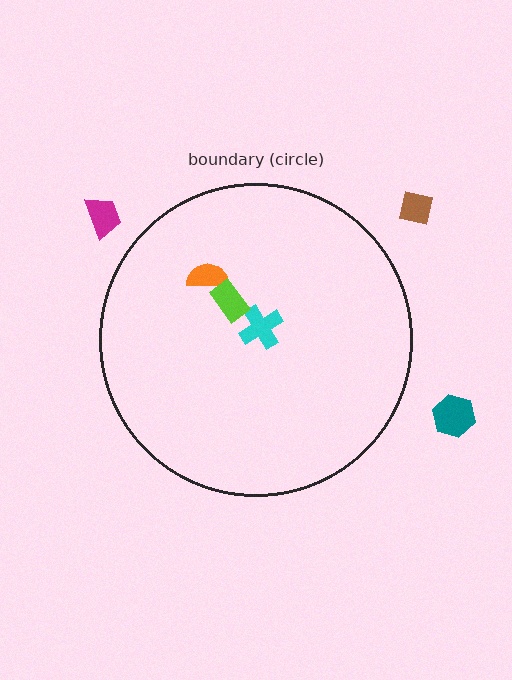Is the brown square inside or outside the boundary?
Outside.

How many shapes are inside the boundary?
3 inside, 3 outside.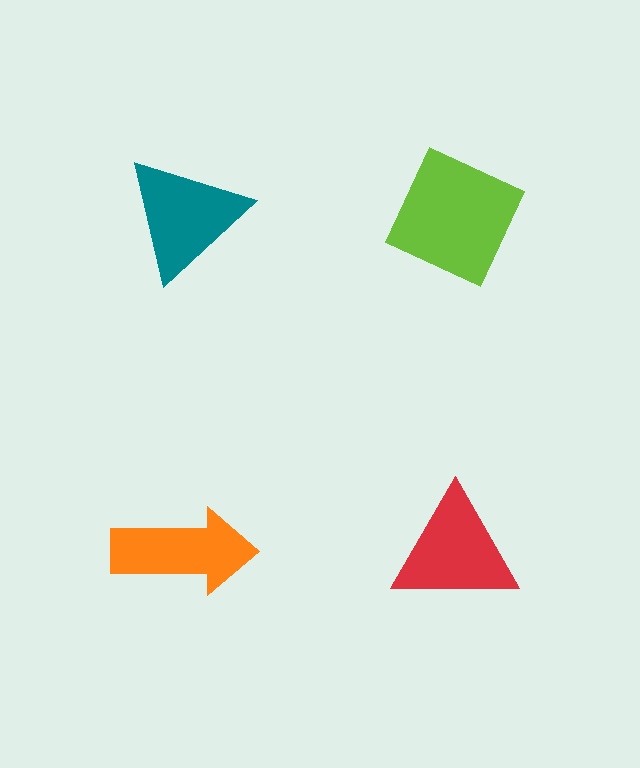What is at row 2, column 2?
A red triangle.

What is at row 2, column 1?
An orange arrow.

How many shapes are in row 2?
2 shapes.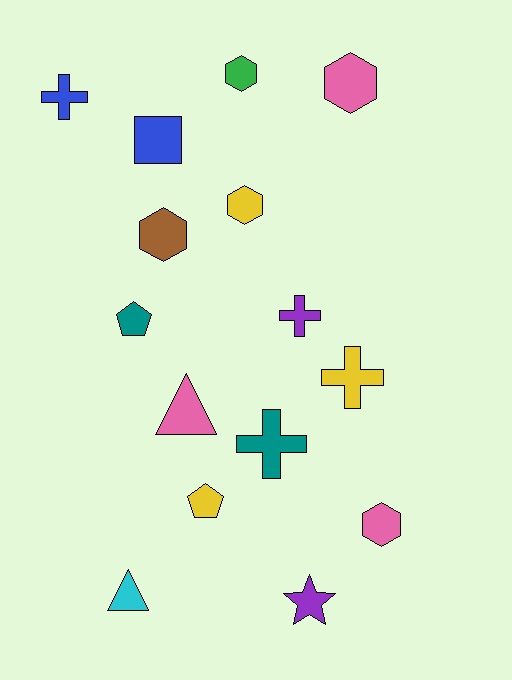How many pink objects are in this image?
There are 3 pink objects.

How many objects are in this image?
There are 15 objects.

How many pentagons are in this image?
There are 2 pentagons.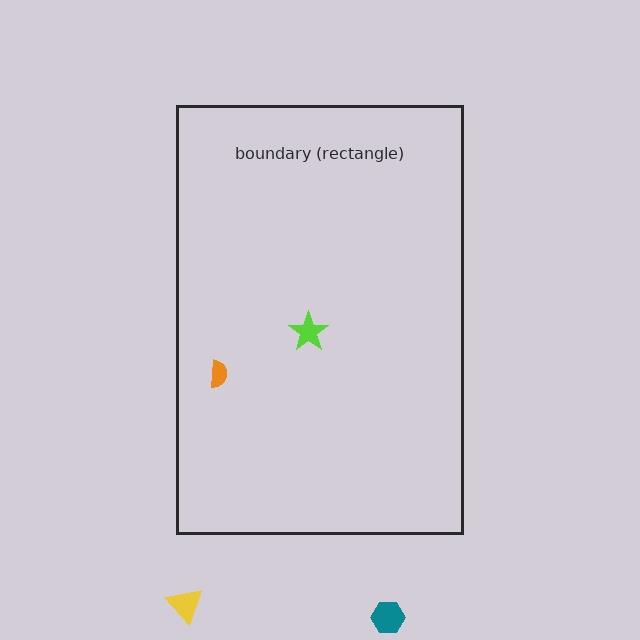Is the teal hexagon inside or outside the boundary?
Outside.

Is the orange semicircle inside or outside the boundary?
Inside.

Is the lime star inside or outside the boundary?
Inside.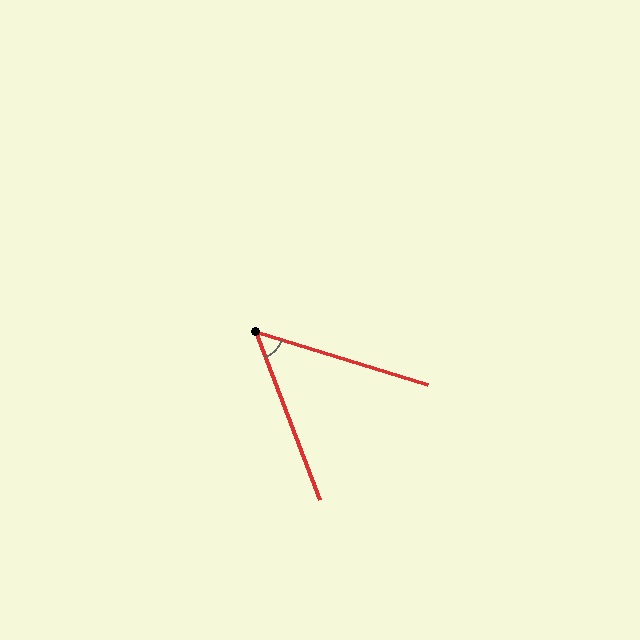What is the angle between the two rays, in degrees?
Approximately 52 degrees.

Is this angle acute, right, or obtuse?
It is acute.